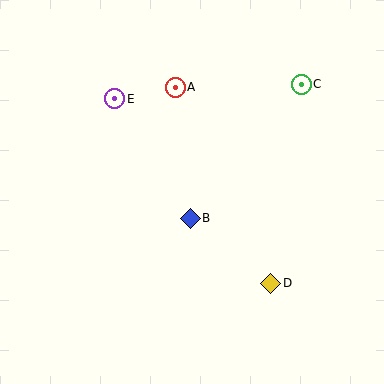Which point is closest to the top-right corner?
Point C is closest to the top-right corner.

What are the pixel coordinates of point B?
Point B is at (190, 218).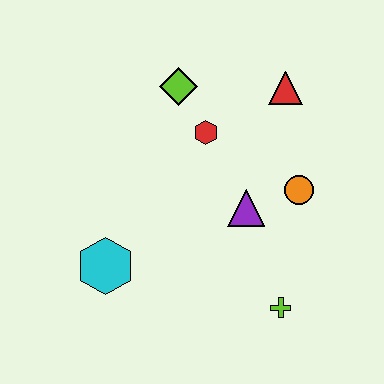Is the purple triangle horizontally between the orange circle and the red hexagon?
Yes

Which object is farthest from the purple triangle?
The cyan hexagon is farthest from the purple triangle.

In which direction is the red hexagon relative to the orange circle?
The red hexagon is to the left of the orange circle.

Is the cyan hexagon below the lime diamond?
Yes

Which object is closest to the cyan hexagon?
The purple triangle is closest to the cyan hexagon.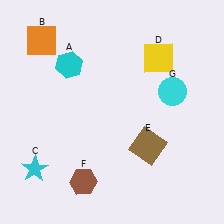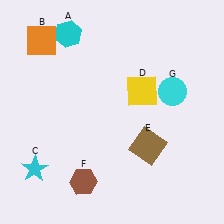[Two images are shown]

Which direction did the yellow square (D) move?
The yellow square (D) moved down.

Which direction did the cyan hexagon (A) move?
The cyan hexagon (A) moved up.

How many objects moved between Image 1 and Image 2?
2 objects moved between the two images.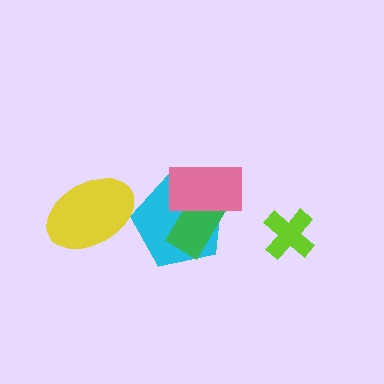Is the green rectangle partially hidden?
Yes, it is partially covered by another shape.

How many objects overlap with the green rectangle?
2 objects overlap with the green rectangle.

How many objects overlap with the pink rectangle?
2 objects overlap with the pink rectangle.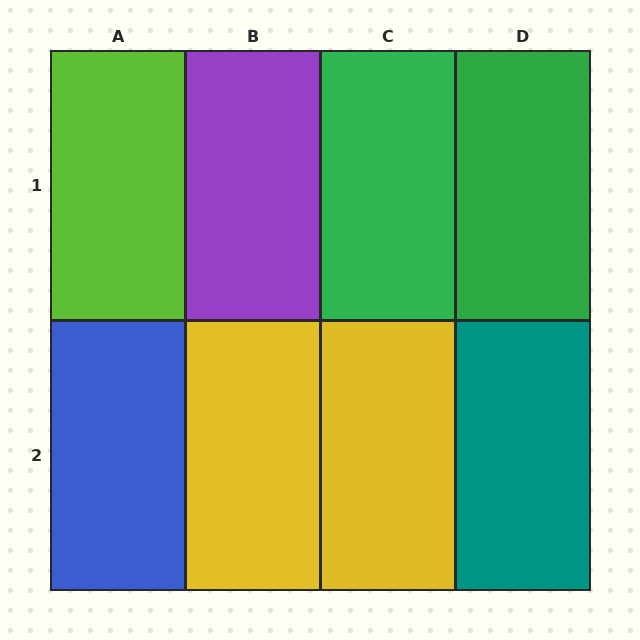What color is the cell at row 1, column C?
Green.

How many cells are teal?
1 cell is teal.